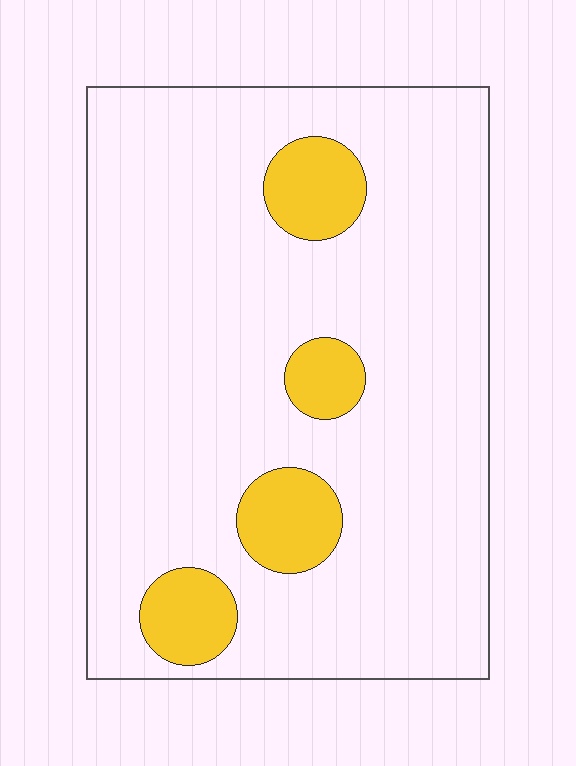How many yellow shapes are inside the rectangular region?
4.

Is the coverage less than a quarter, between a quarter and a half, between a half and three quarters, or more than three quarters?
Less than a quarter.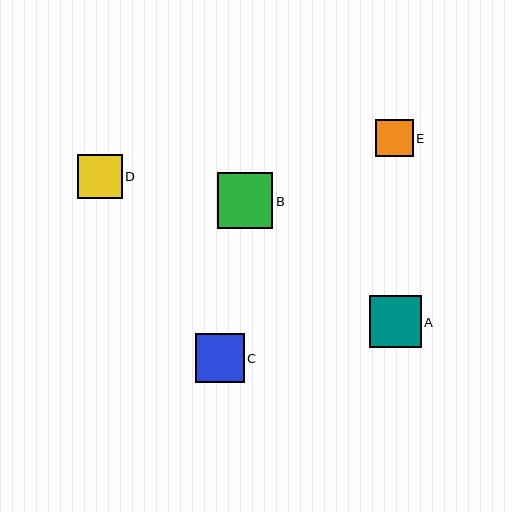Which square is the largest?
Square B is the largest with a size of approximately 55 pixels.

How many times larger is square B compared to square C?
Square B is approximately 1.1 times the size of square C.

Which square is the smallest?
Square E is the smallest with a size of approximately 37 pixels.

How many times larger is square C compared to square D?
Square C is approximately 1.1 times the size of square D.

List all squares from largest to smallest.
From largest to smallest: B, A, C, D, E.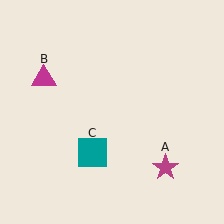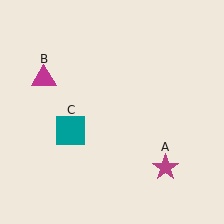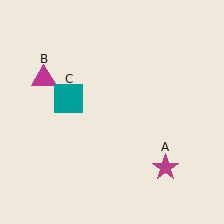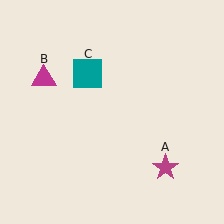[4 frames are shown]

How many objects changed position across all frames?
1 object changed position: teal square (object C).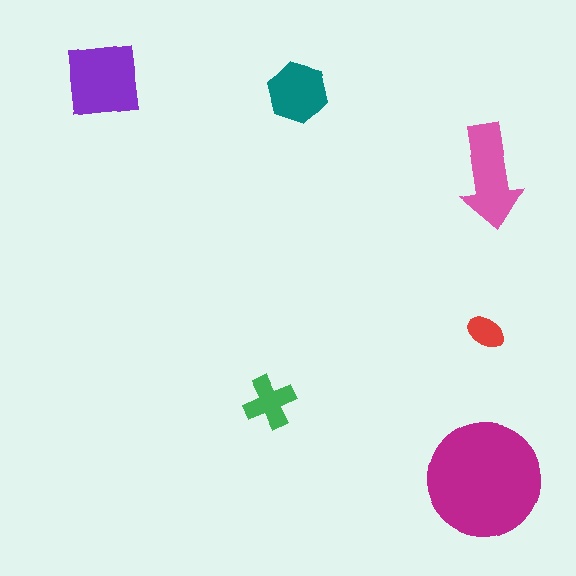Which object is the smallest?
The red ellipse.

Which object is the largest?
The magenta circle.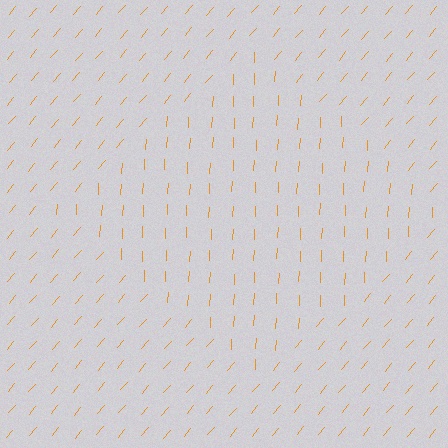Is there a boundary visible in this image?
Yes, there is a texture boundary formed by a change in line orientation.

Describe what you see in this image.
The image is filled with small orange line segments. A diamond region in the image has lines oriented differently from the surrounding lines, creating a visible texture boundary.